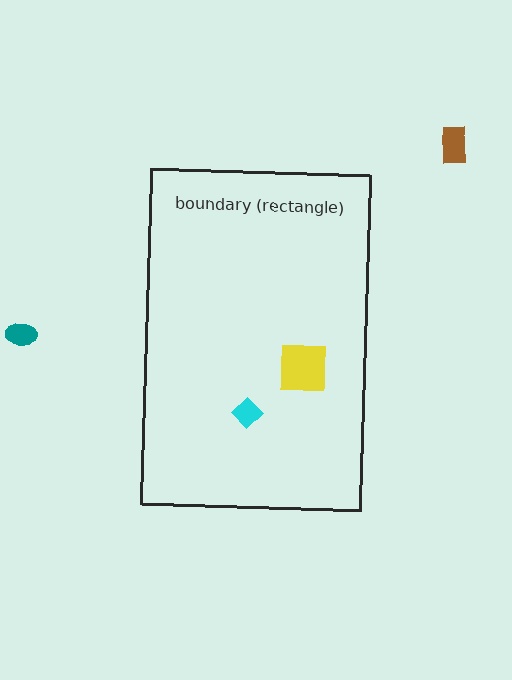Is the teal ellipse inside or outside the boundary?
Outside.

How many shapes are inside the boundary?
2 inside, 2 outside.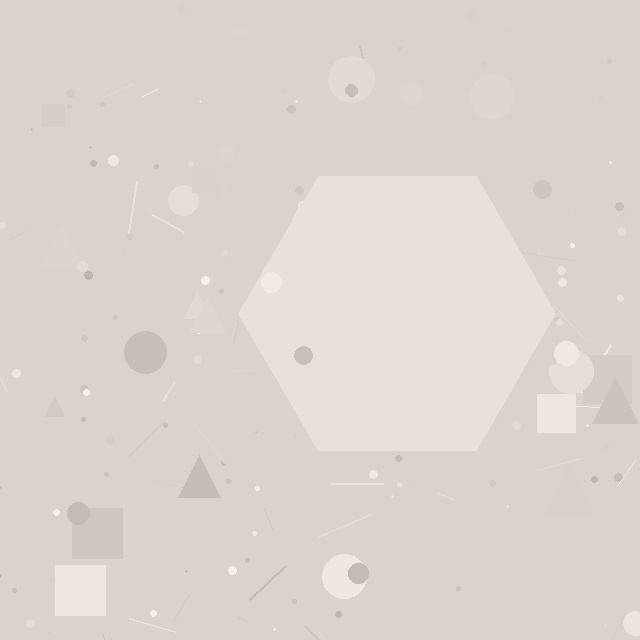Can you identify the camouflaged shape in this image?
The camouflaged shape is a hexagon.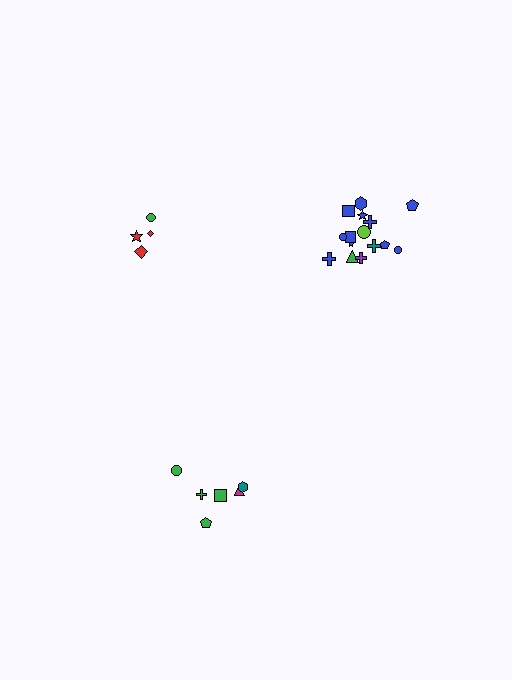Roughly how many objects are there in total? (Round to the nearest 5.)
Roughly 25 objects in total.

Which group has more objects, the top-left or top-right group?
The top-right group.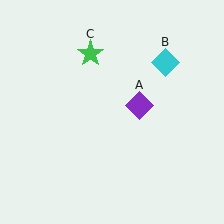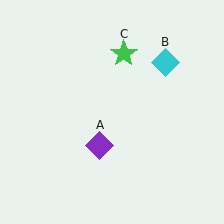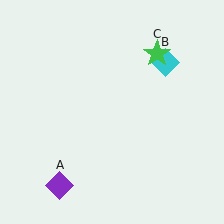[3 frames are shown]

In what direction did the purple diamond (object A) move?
The purple diamond (object A) moved down and to the left.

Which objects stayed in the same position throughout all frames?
Cyan diamond (object B) remained stationary.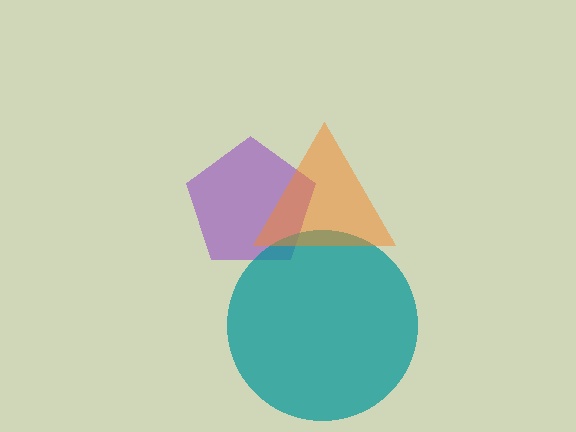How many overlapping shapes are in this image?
There are 3 overlapping shapes in the image.